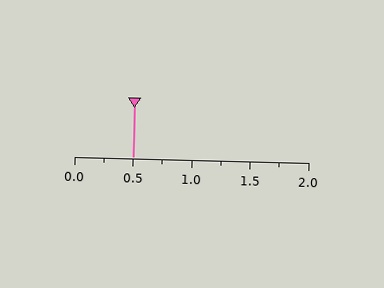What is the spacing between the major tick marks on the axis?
The major ticks are spaced 0.5 apart.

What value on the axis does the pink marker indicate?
The marker indicates approximately 0.5.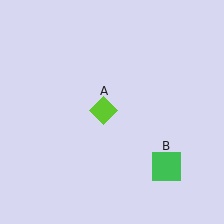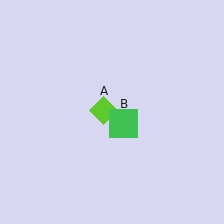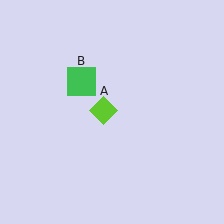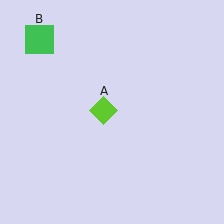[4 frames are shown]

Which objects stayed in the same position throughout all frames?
Lime diamond (object A) remained stationary.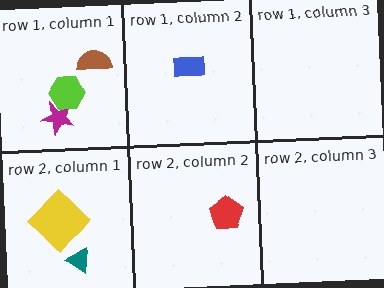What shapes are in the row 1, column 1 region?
The magenta star, the lime hexagon, the brown semicircle.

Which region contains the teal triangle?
The row 2, column 1 region.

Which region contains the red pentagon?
The row 2, column 2 region.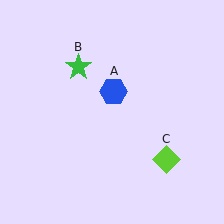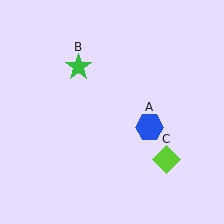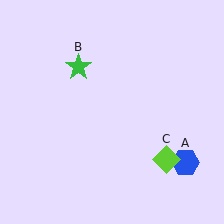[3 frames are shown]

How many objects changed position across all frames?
1 object changed position: blue hexagon (object A).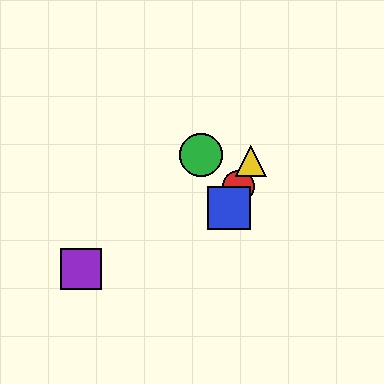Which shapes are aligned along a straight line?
The red circle, the blue square, the yellow triangle are aligned along a straight line.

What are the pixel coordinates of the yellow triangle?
The yellow triangle is at (251, 161).